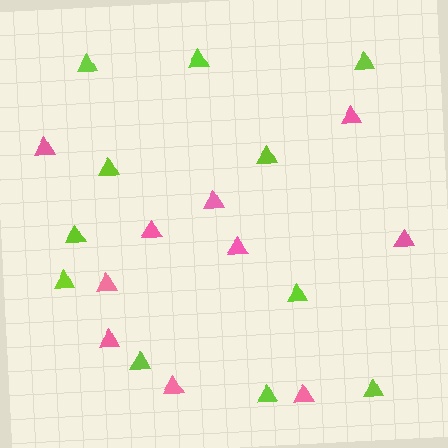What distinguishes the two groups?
There are 2 groups: one group of pink triangles (10) and one group of lime triangles (11).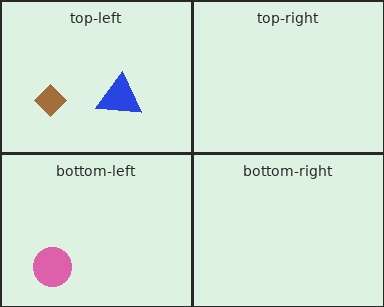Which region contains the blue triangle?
The top-left region.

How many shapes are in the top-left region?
2.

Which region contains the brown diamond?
The top-left region.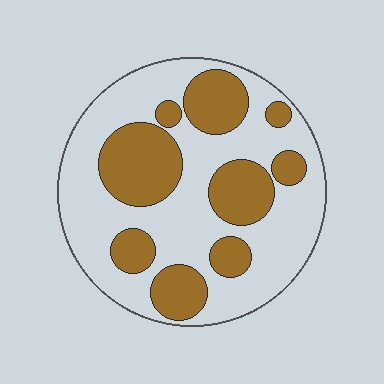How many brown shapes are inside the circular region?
9.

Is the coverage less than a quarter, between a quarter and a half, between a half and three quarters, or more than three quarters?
Between a quarter and a half.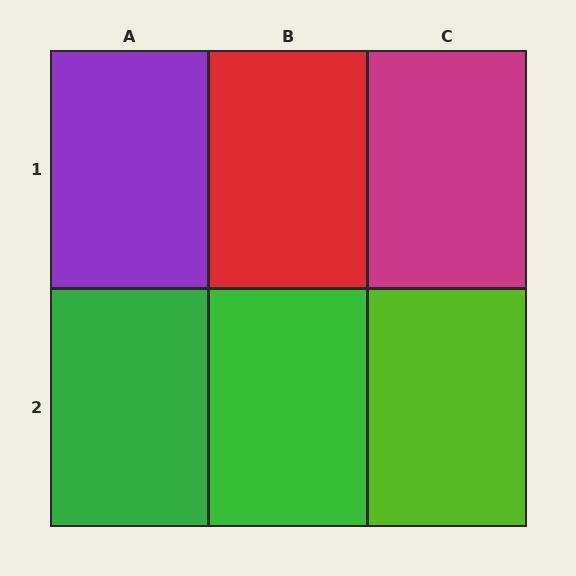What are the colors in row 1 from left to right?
Purple, red, magenta.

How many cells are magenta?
1 cell is magenta.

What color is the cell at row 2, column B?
Green.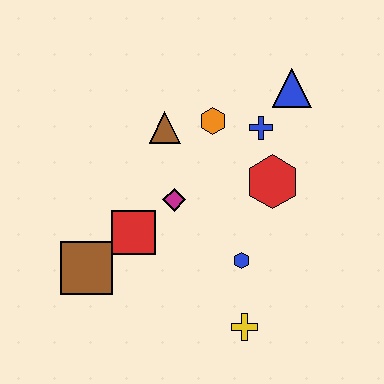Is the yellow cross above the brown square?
No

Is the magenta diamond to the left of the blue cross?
Yes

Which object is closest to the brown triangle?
The orange hexagon is closest to the brown triangle.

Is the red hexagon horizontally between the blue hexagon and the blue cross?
No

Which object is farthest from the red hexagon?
The brown square is farthest from the red hexagon.